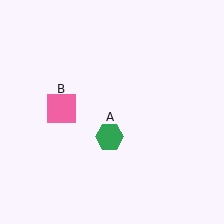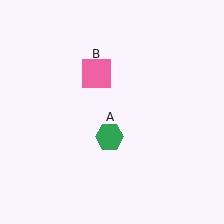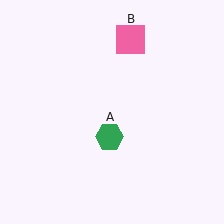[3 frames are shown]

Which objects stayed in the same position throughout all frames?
Green hexagon (object A) remained stationary.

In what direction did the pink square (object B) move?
The pink square (object B) moved up and to the right.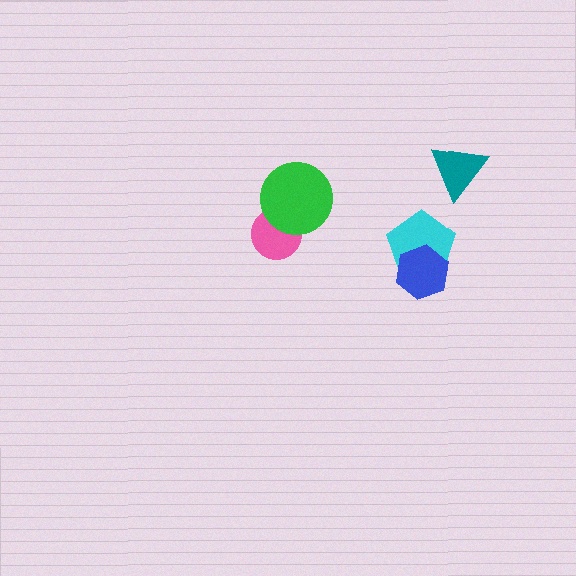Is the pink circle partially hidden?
Yes, it is partially covered by another shape.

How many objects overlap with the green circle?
1 object overlaps with the green circle.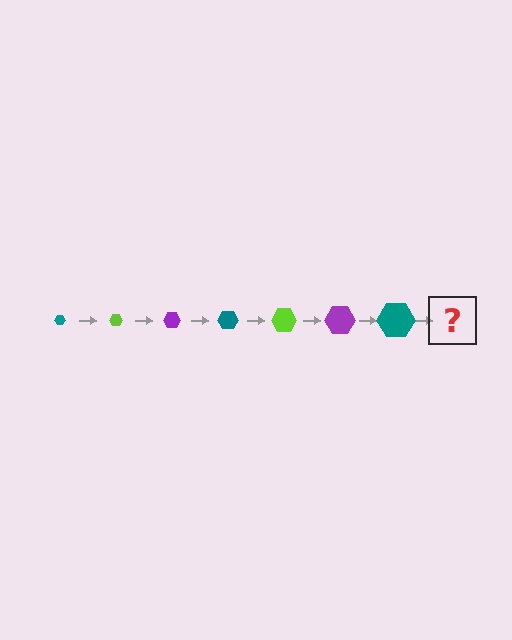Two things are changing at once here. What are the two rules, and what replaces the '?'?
The two rules are that the hexagon grows larger each step and the color cycles through teal, lime, and purple. The '?' should be a lime hexagon, larger than the previous one.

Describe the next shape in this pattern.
It should be a lime hexagon, larger than the previous one.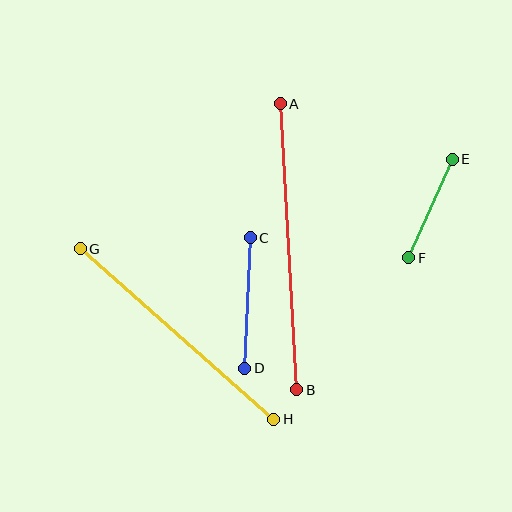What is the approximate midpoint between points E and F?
The midpoint is at approximately (431, 208) pixels.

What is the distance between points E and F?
The distance is approximately 108 pixels.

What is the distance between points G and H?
The distance is approximately 258 pixels.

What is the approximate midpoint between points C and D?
The midpoint is at approximately (247, 303) pixels.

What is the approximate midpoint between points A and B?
The midpoint is at approximately (289, 247) pixels.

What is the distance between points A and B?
The distance is approximately 287 pixels.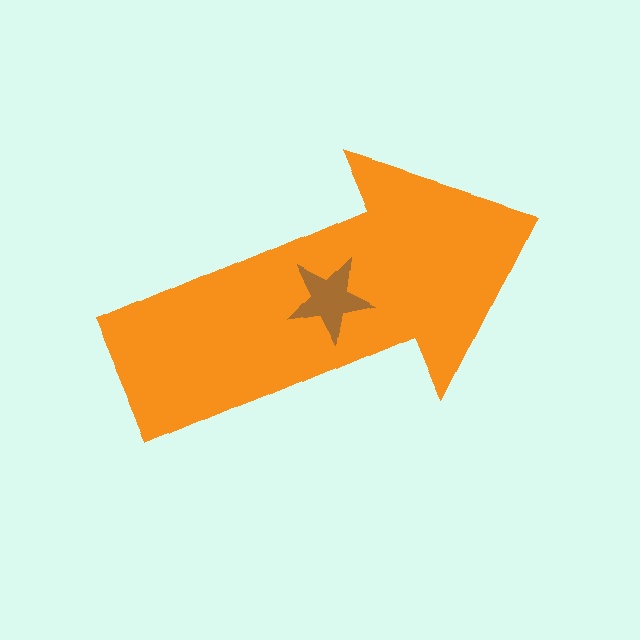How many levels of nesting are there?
2.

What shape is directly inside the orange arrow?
The brown star.